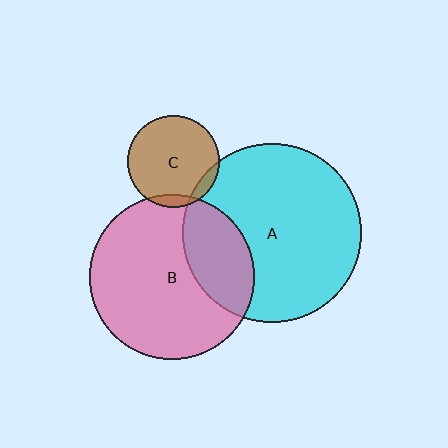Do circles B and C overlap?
Yes.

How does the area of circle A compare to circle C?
Approximately 3.8 times.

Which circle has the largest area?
Circle A (cyan).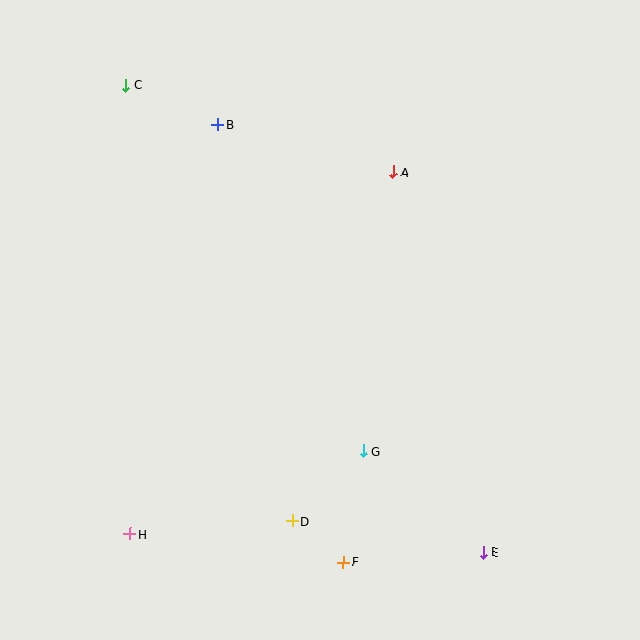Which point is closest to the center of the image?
Point G at (363, 451) is closest to the center.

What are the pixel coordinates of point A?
Point A is at (393, 172).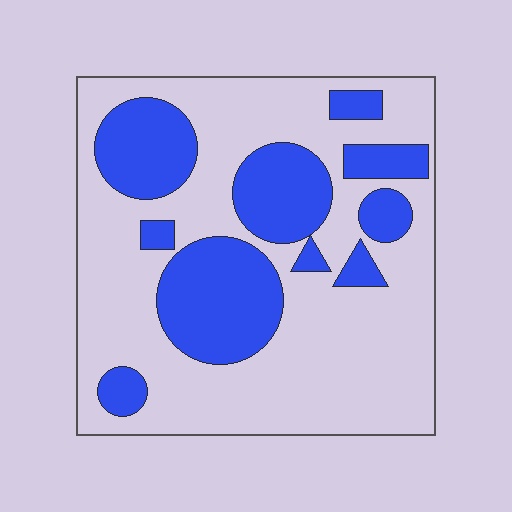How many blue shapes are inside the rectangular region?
10.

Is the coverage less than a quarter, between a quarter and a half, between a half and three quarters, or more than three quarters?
Between a quarter and a half.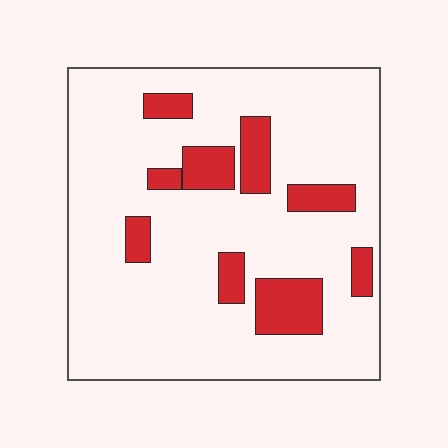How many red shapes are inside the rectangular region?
9.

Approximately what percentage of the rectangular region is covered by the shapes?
Approximately 15%.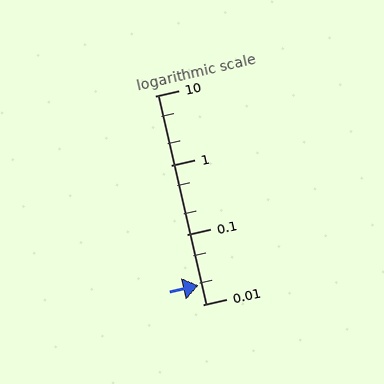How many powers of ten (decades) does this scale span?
The scale spans 3 decades, from 0.01 to 10.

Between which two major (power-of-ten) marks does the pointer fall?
The pointer is between 0.01 and 0.1.